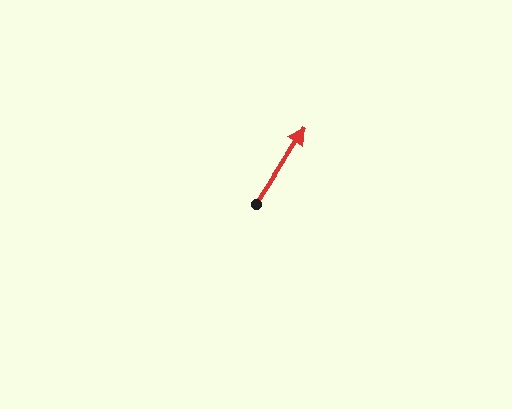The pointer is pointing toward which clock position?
Roughly 1 o'clock.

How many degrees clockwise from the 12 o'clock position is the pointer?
Approximately 33 degrees.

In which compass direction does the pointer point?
Northeast.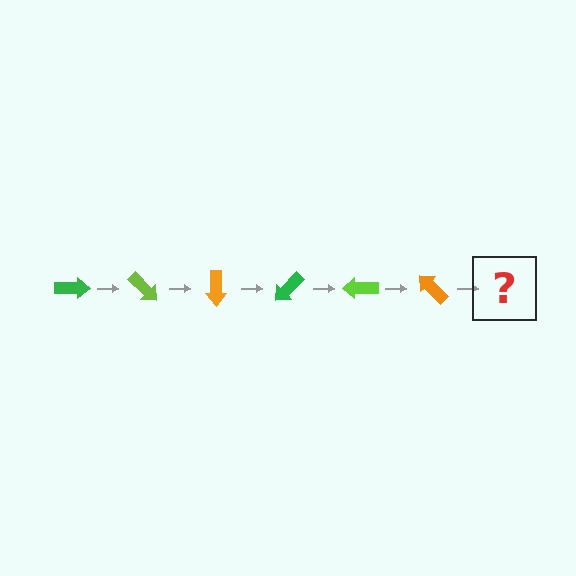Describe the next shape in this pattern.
It should be a green arrow, rotated 270 degrees from the start.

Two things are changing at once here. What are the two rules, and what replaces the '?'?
The two rules are that it rotates 45 degrees each step and the color cycles through green, lime, and orange. The '?' should be a green arrow, rotated 270 degrees from the start.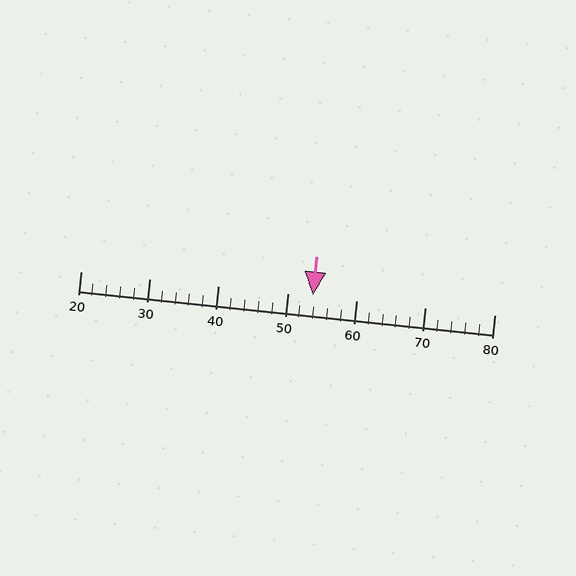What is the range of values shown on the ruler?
The ruler shows values from 20 to 80.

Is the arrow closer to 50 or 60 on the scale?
The arrow is closer to 50.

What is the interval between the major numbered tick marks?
The major tick marks are spaced 10 units apart.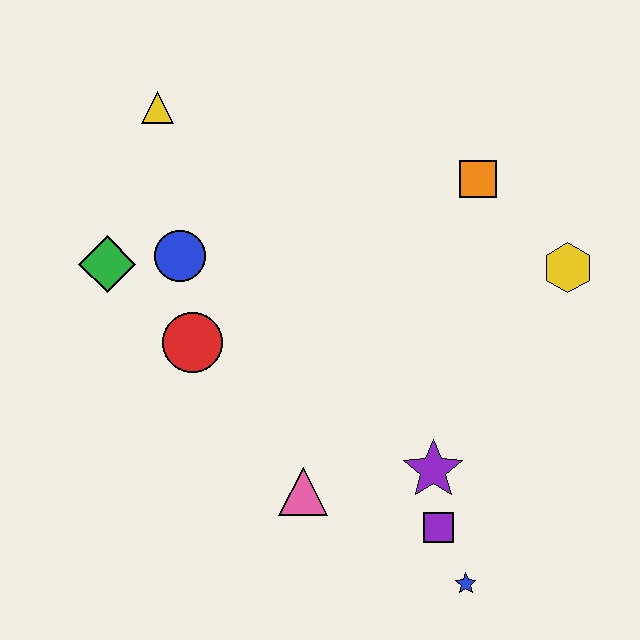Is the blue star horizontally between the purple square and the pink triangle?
No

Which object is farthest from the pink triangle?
The yellow triangle is farthest from the pink triangle.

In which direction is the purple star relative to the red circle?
The purple star is to the right of the red circle.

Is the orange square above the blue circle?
Yes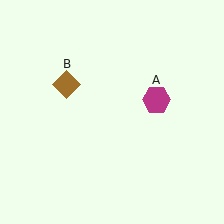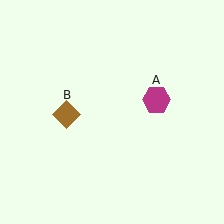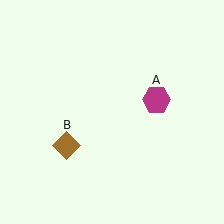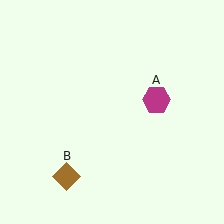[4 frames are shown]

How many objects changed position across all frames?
1 object changed position: brown diamond (object B).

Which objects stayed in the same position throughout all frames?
Magenta hexagon (object A) remained stationary.